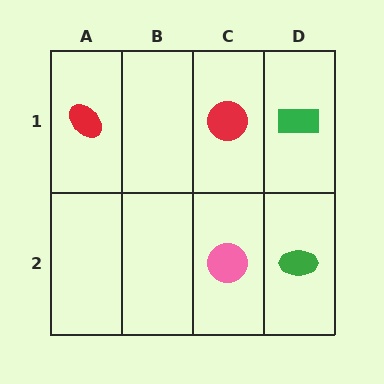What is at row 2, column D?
A green ellipse.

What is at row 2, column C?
A pink circle.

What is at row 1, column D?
A green rectangle.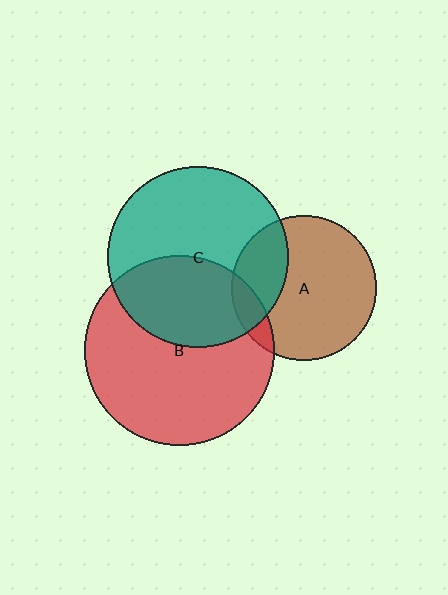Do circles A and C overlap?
Yes.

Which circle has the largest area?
Circle B (red).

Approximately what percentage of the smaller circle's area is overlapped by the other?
Approximately 25%.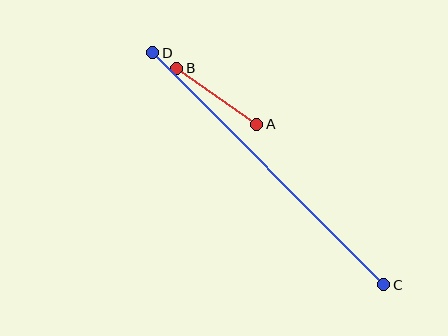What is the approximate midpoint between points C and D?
The midpoint is at approximately (268, 169) pixels.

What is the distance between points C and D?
The distance is approximately 327 pixels.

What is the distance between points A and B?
The distance is approximately 98 pixels.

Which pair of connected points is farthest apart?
Points C and D are farthest apart.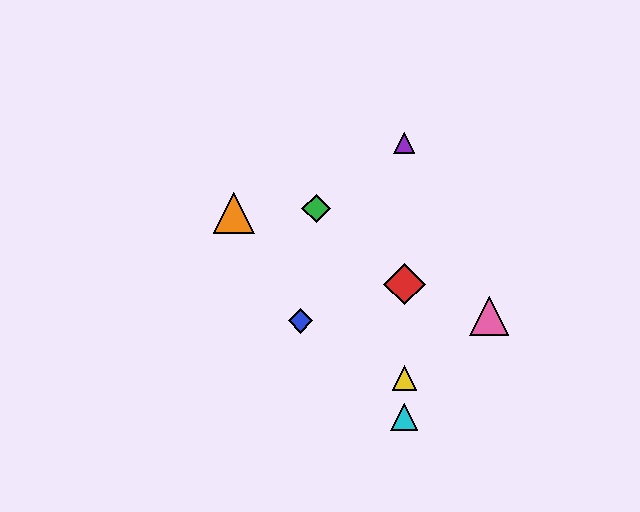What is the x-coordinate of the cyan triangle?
The cyan triangle is at x≈404.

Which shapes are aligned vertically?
The red diamond, the yellow triangle, the purple triangle, the cyan triangle are aligned vertically.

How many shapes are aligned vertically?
4 shapes (the red diamond, the yellow triangle, the purple triangle, the cyan triangle) are aligned vertically.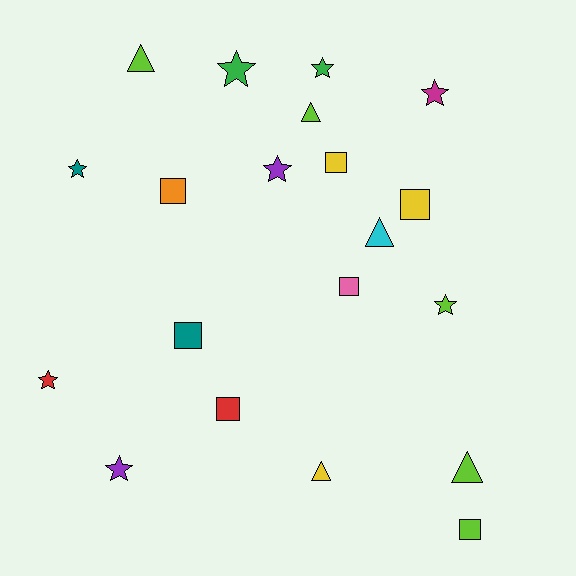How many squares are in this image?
There are 7 squares.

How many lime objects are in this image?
There are 5 lime objects.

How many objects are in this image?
There are 20 objects.